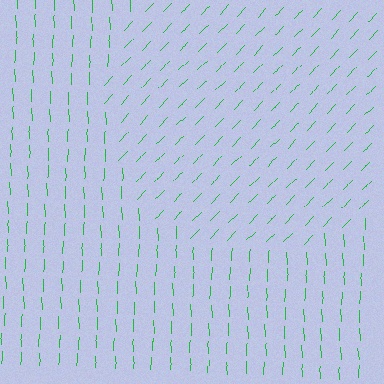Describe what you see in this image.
The image is filled with small green line segments. A circle region in the image has lines oriented differently from the surrounding lines, creating a visible texture boundary.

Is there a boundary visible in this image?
Yes, there is a texture boundary formed by a change in line orientation.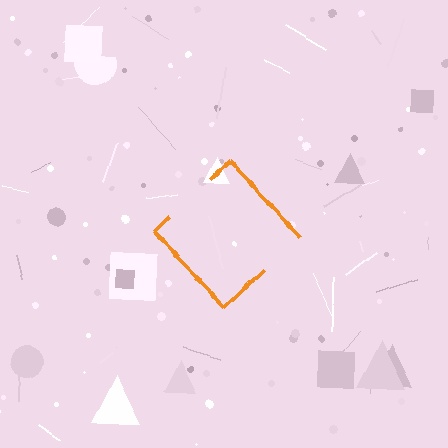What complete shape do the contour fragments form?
The contour fragments form a diamond.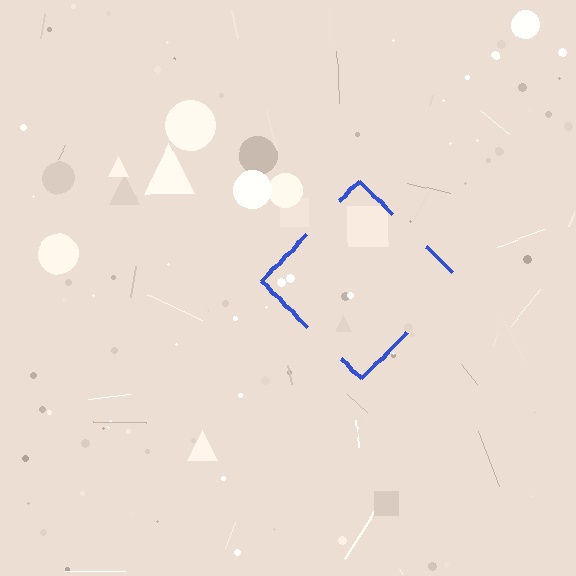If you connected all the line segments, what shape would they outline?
They would outline a diamond.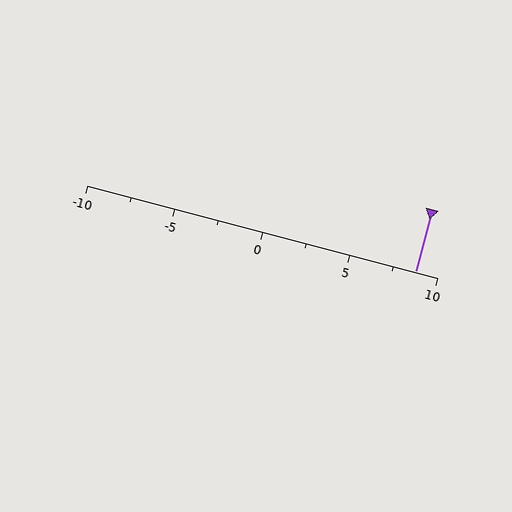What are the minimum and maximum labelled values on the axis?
The axis runs from -10 to 10.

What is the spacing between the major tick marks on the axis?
The major ticks are spaced 5 apart.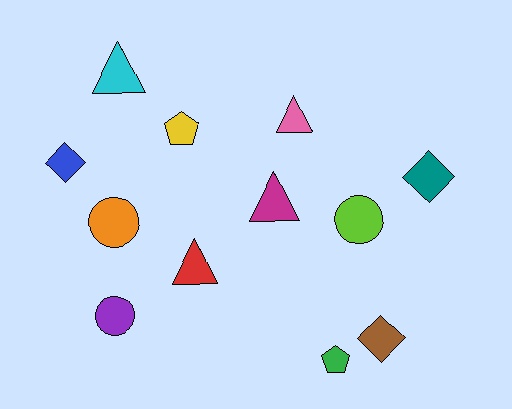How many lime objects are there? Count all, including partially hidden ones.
There is 1 lime object.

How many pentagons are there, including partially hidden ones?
There are 2 pentagons.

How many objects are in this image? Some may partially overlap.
There are 12 objects.